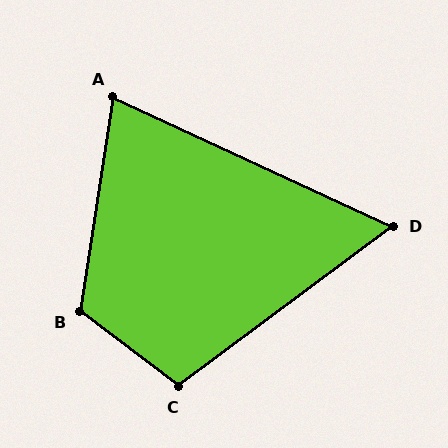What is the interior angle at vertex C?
Approximately 106 degrees (obtuse).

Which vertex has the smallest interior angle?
D, at approximately 62 degrees.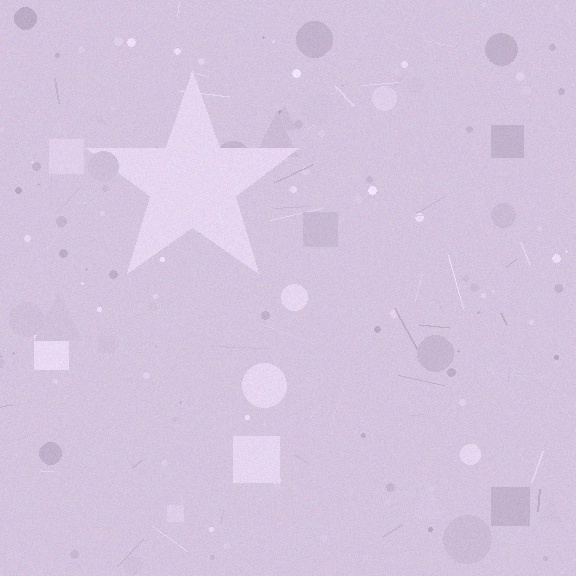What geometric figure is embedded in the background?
A star is embedded in the background.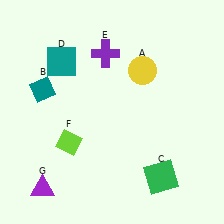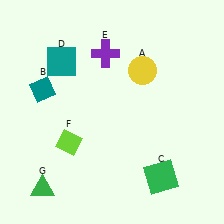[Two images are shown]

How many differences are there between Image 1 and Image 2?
There is 1 difference between the two images.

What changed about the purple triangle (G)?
In Image 1, G is purple. In Image 2, it changed to green.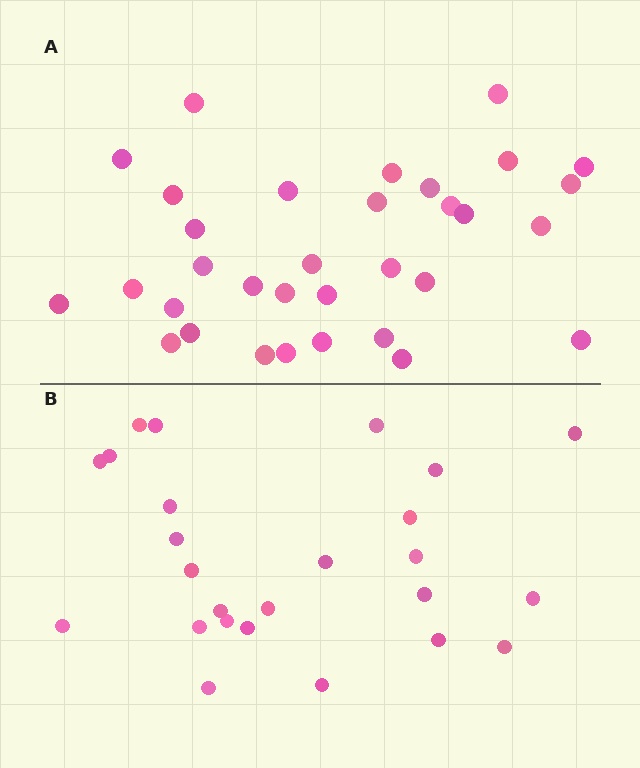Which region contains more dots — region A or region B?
Region A (the top region) has more dots.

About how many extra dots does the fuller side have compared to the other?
Region A has roughly 8 or so more dots than region B.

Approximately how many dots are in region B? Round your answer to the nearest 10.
About 20 dots. (The exact count is 25, which rounds to 20.)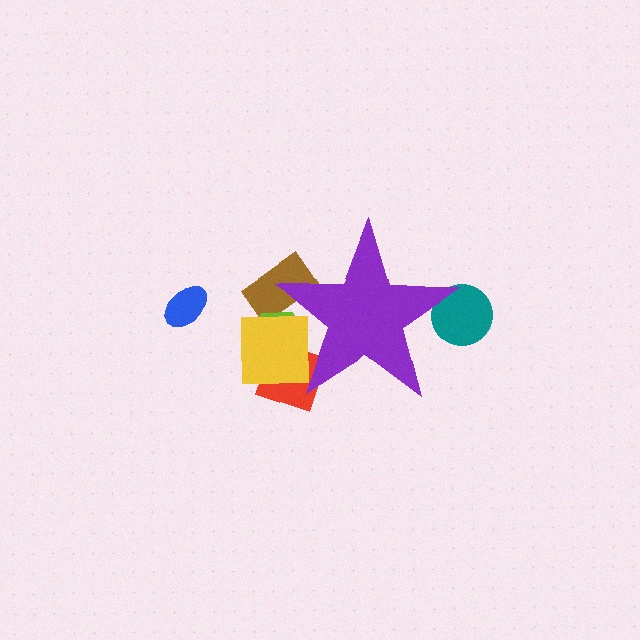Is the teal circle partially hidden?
Yes, the teal circle is partially hidden behind the purple star.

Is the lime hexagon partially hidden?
Yes, the lime hexagon is partially hidden behind the purple star.